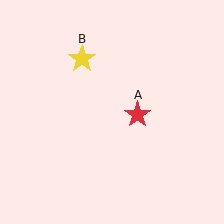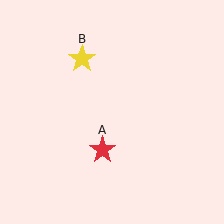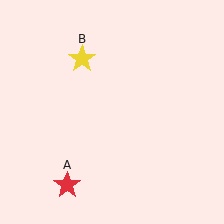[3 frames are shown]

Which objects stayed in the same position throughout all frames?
Yellow star (object B) remained stationary.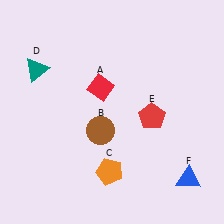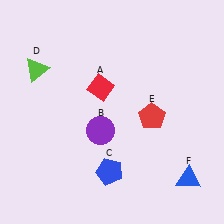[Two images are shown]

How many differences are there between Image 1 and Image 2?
There are 3 differences between the two images.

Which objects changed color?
B changed from brown to purple. C changed from orange to blue. D changed from teal to lime.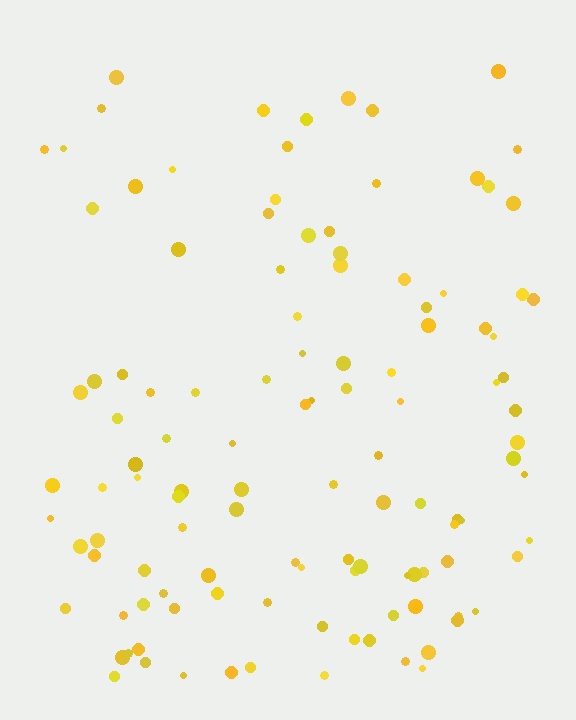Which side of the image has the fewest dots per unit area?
The top.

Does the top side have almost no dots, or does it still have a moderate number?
Still a moderate number, just noticeably fewer than the bottom.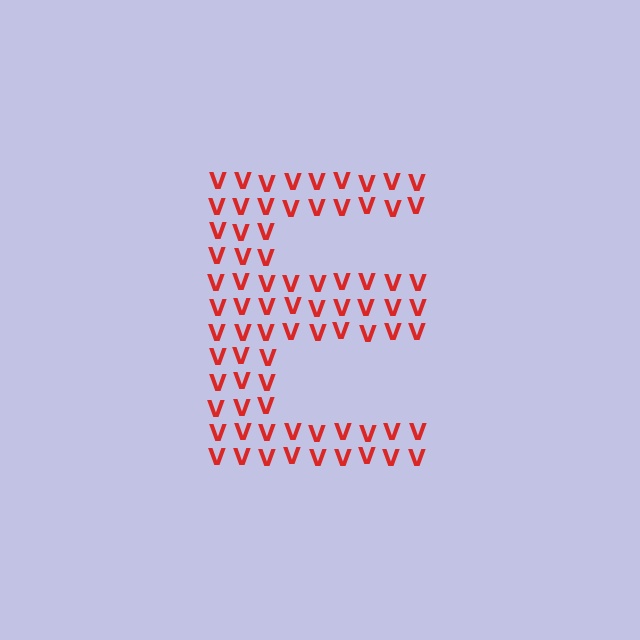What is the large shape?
The large shape is the letter E.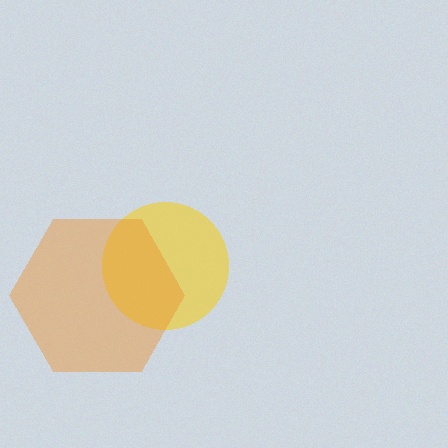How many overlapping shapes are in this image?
There are 2 overlapping shapes in the image.